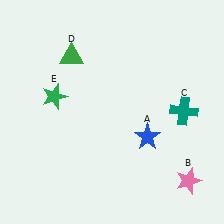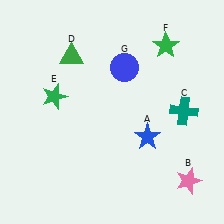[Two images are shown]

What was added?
A green star (F), a blue circle (G) were added in Image 2.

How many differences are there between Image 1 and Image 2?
There are 2 differences between the two images.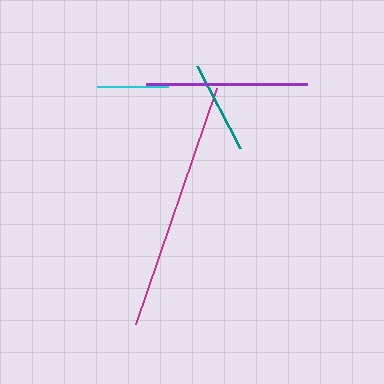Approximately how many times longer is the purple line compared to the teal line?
The purple line is approximately 1.7 times the length of the teal line.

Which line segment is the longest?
The magenta line is the longest at approximately 250 pixels.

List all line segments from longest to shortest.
From longest to shortest: magenta, purple, teal, cyan.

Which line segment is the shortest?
The cyan line is the shortest at approximately 71 pixels.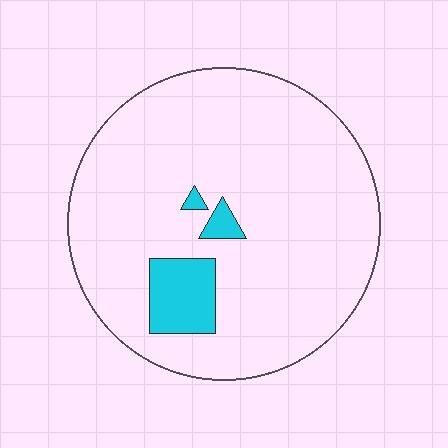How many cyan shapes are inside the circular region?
3.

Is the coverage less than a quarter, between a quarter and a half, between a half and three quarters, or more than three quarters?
Less than a quarter.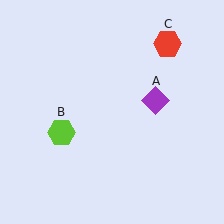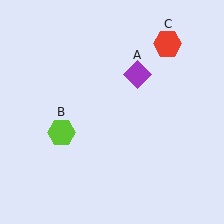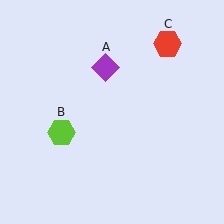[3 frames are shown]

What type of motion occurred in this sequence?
The purple diamond (object A) rotated counterclockwise around the center of the scene.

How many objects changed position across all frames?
1 object changed position: purple diamond (object A).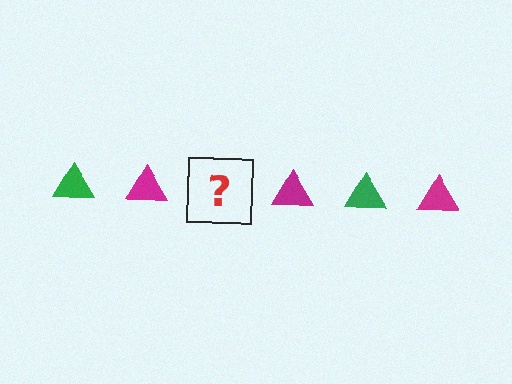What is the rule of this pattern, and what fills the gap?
The rule is that the pattern cycles through green, magenta triangles. The gap should be filled with a green triangle.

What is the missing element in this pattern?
The missing element is a green triangle.